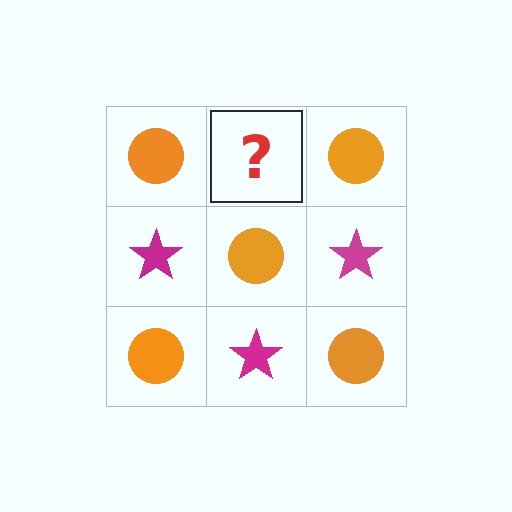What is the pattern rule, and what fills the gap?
The rule is that it alternates orange circle and magenta star in a checkerboard pattern. The gap should be filled with a magenta star.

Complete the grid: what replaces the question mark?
The question mark should be replaced with a magenta star.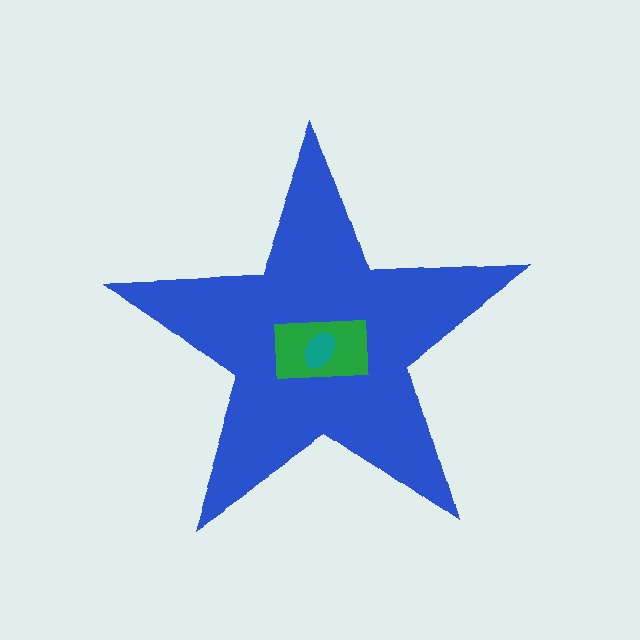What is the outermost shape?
The blue star.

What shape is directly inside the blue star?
The green rectangle.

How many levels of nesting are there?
3.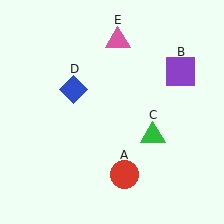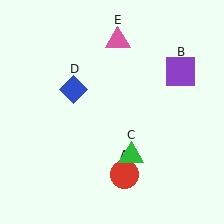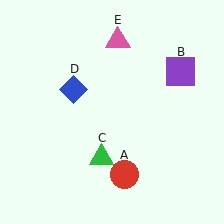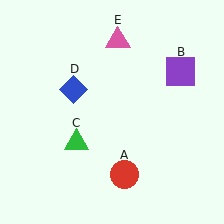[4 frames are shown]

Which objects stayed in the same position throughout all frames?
Red circle (object A) and purple square (object B) and blue diamond (object D) and pink triangle (object E) remained stationary.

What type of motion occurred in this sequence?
The green triangle (object C) rotated clockwise around the center of the scene.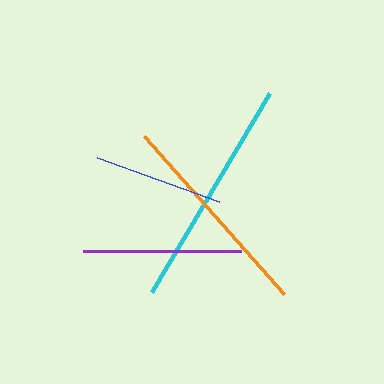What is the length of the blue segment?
The blue segment is approximately 130 pixels long.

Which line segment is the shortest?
The blue line is the shortest at approximately 130 pixels.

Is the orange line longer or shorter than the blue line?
The orange line is longer than the blue line.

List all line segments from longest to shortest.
From longest to shortest: cyan, orange, purple, blue.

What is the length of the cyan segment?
The cyan segment is approximately 232 pixels long.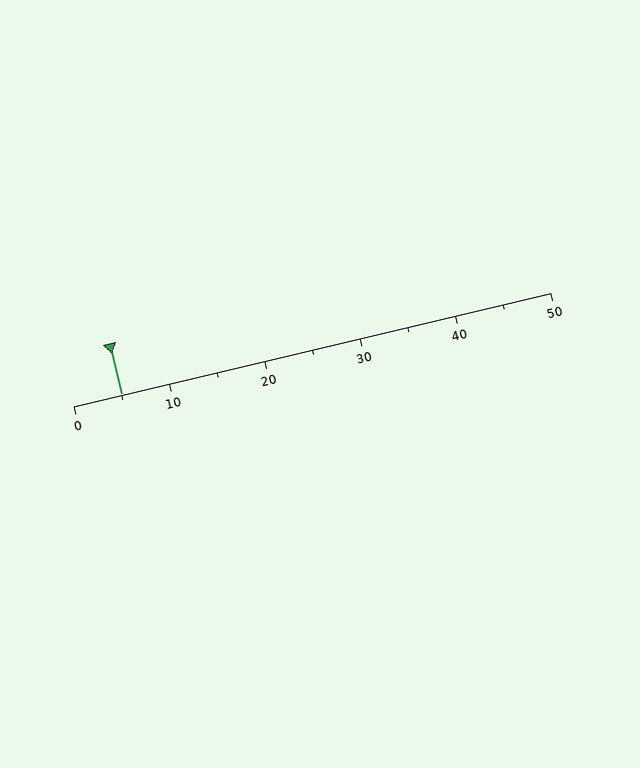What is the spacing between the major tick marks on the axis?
The major ticks are spaced 10 apart.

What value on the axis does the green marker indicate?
The marker indicates approximately 5.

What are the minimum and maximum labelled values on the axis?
The axis runs from 0 to 50.